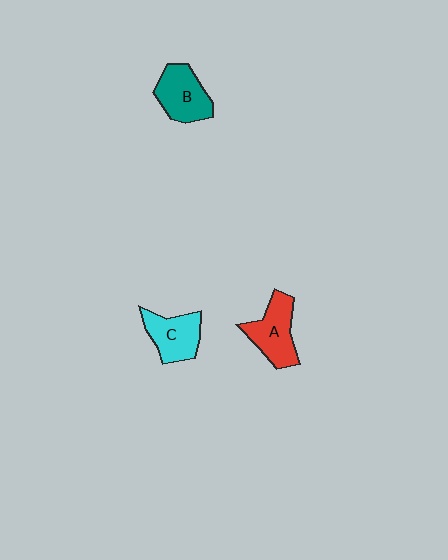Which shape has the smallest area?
Shape C (cyan).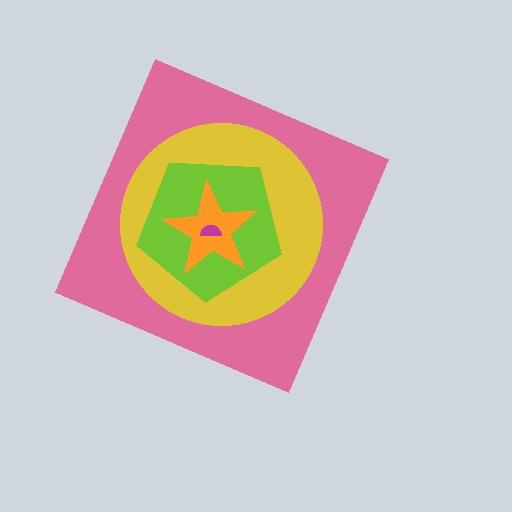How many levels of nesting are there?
5.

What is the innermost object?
The magenta semicircle.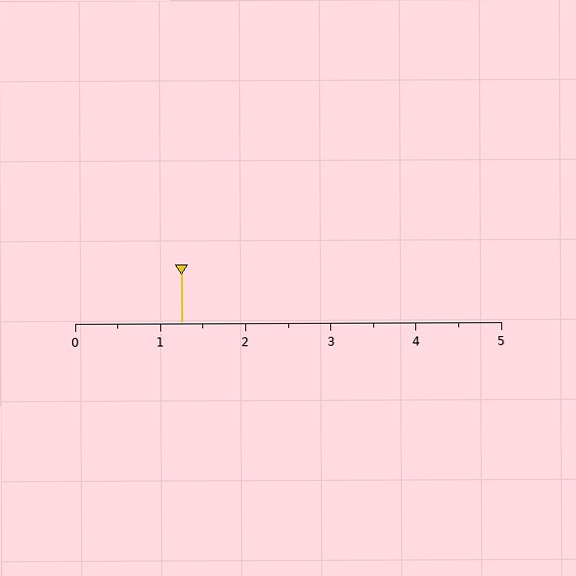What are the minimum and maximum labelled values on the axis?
The axis runs from 0 to 5.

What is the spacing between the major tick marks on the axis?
The major ticks are spaced 1 apart.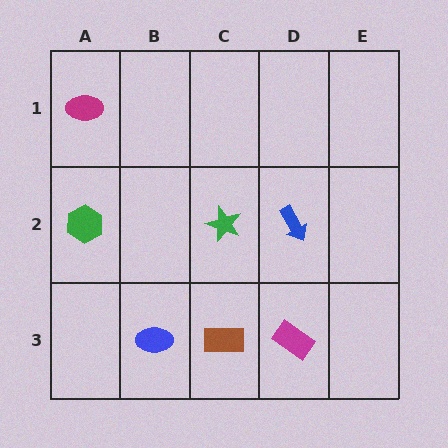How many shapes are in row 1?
1 shape.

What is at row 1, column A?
A magenta ellipse.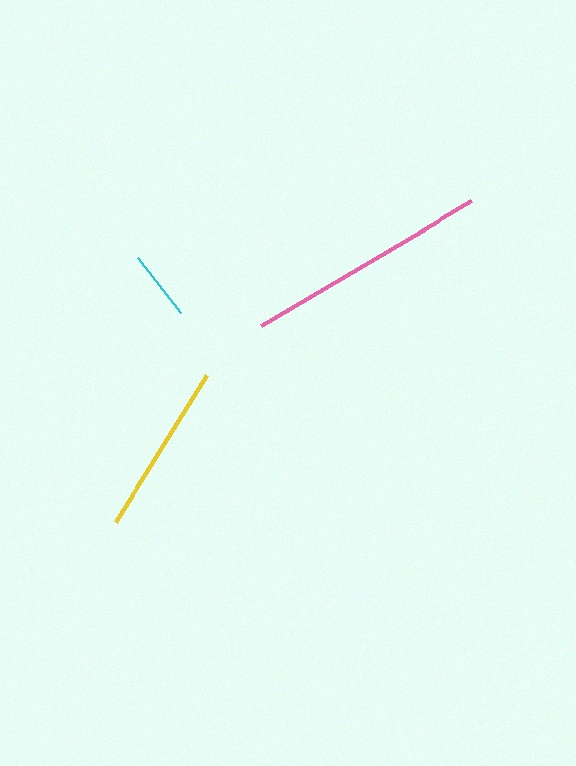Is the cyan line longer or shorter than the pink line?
The pink line is longer than the cyan line.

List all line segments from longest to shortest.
From longest to shortest: pink, yellow, cyan.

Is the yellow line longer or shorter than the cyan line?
The yellow line is longer than the cyan line.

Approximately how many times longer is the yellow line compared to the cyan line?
The yellow line is approximately 2.5 times the length of the cyan line.